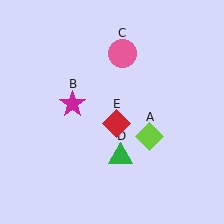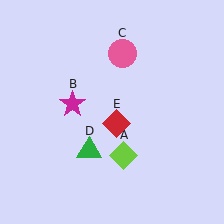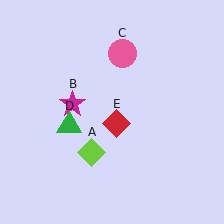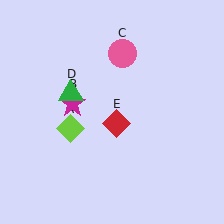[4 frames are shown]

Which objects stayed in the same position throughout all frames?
Magenta star (object B) and pink circle (object C) and red diamond (object E) remained stationary.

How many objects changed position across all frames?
2 objects changed position: lime diamond (object A), green triangle (object D).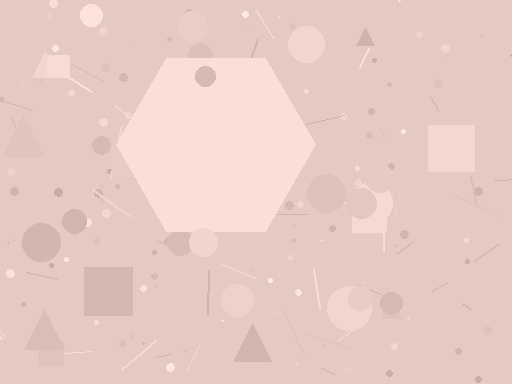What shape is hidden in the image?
A hexagon is hidden in the image.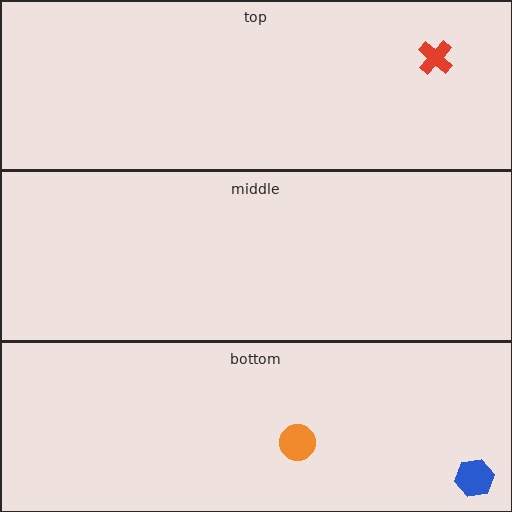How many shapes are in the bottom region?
2.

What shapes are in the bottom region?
The orange circle, the blue hexagon.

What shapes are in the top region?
The red cross.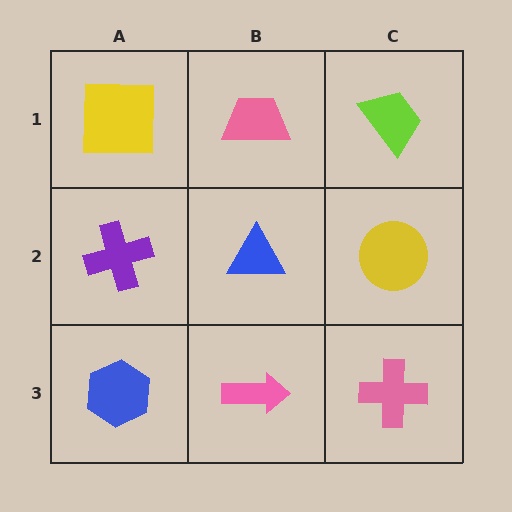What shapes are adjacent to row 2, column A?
A yellow square (row 1, column A), a blue hexagon (row 3, column A), a blue triangle (row 2, column B).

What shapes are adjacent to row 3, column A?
A purple cross (row 2, column A), a pink arrow (row 3, column B).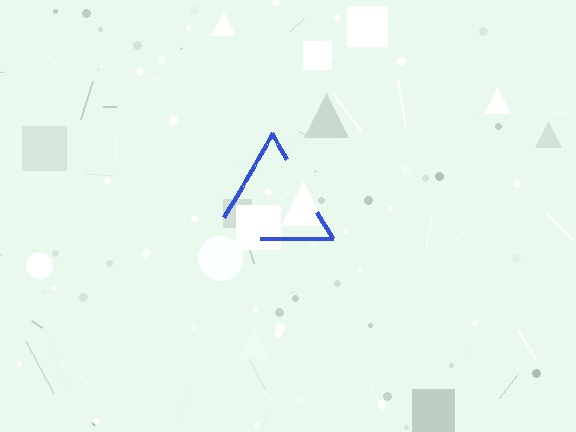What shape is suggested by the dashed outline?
The dashed outline suggests a triangle.